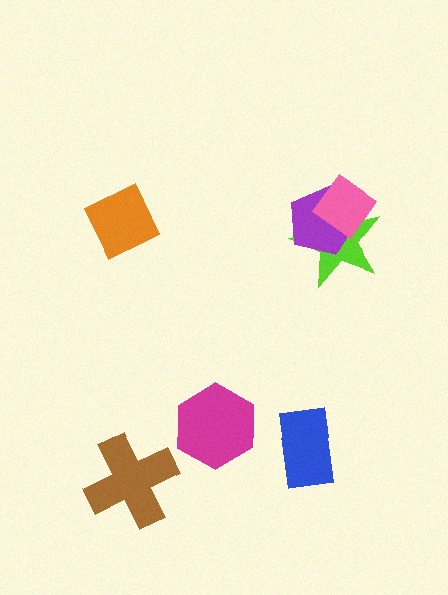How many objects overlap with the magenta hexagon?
0 objects overlap with the magenta hexagon.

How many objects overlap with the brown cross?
0 objects overlap with the brown cross.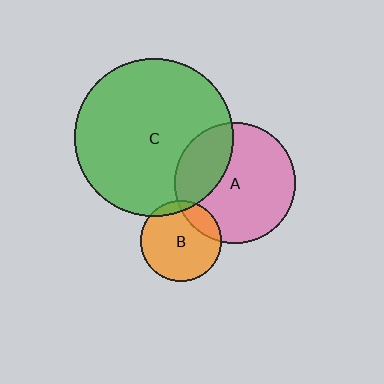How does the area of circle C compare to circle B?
Approximately 3.9 times.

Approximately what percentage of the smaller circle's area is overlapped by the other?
Approximately 30%.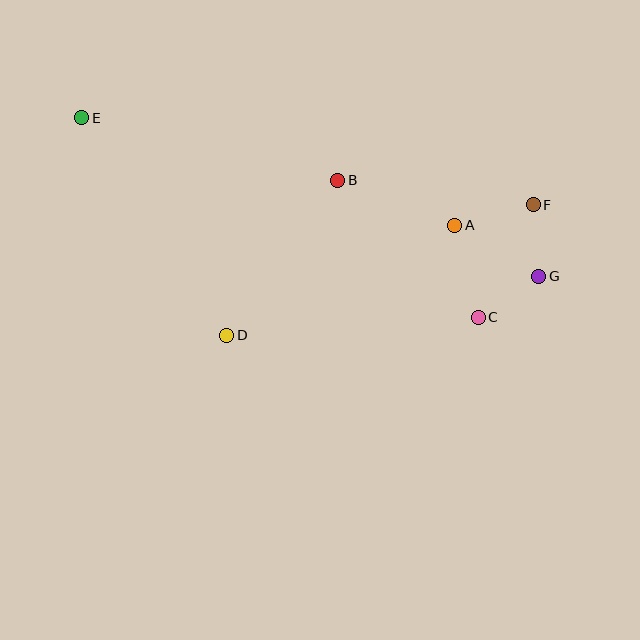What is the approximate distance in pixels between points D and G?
The distance between D and G is approximately 318 pixels.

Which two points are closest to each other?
Points F and G are closest to each other.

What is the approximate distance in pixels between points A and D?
The distance between A and D is approximately 253 pixels.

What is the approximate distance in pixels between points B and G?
The distance between B and G is approximately 223 pixels.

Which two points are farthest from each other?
Points E and G are farthest from each other.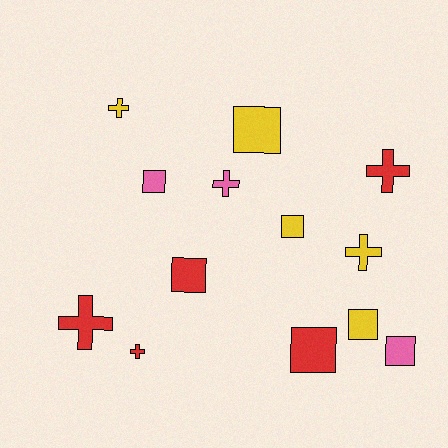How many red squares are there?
There are 2 red squares.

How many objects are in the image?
There are 13 objects.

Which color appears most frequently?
Yellow, with 5 objects.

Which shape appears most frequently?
Square, with 7 objects.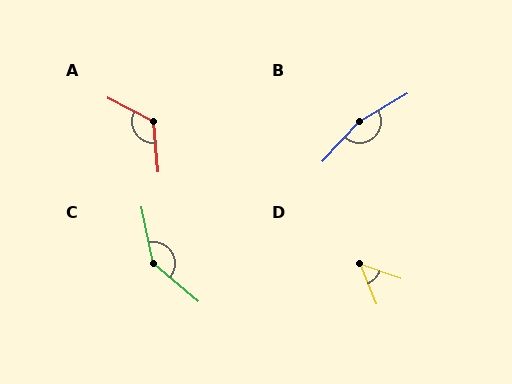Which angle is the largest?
B, at approximately 163 degrees.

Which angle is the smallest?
D, at approximately 48 degrees.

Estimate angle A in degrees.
Approximately 122 degrees.